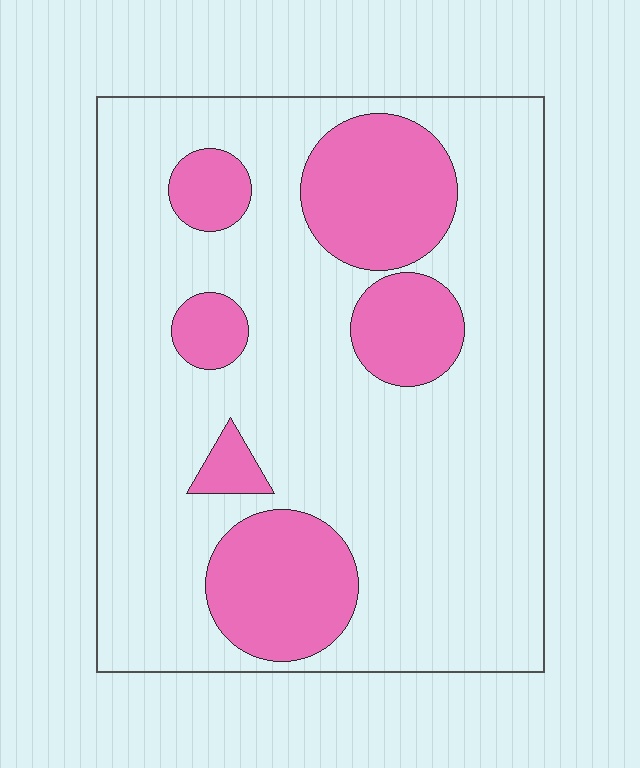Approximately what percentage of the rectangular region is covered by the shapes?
Approximately 25%.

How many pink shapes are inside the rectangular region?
6.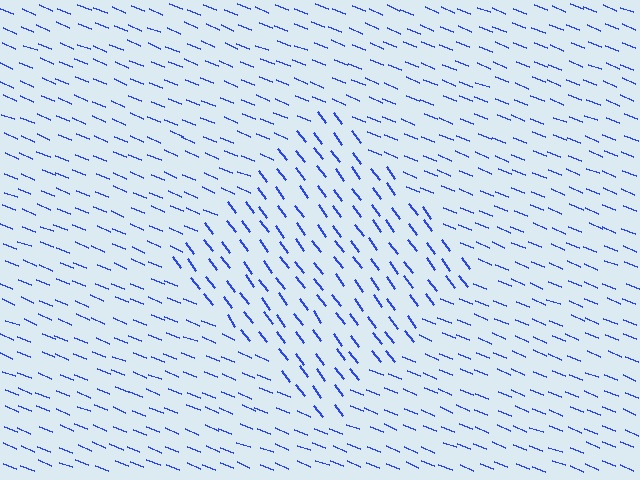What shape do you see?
I see a diamond.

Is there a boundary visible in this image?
Yes, there is a texture boundary formed by a change in line orientation.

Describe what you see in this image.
The image is filled with small blue line segments. A diamond region in the image has lines oriented differently from the surrounding lines, creating a visible texture boundary.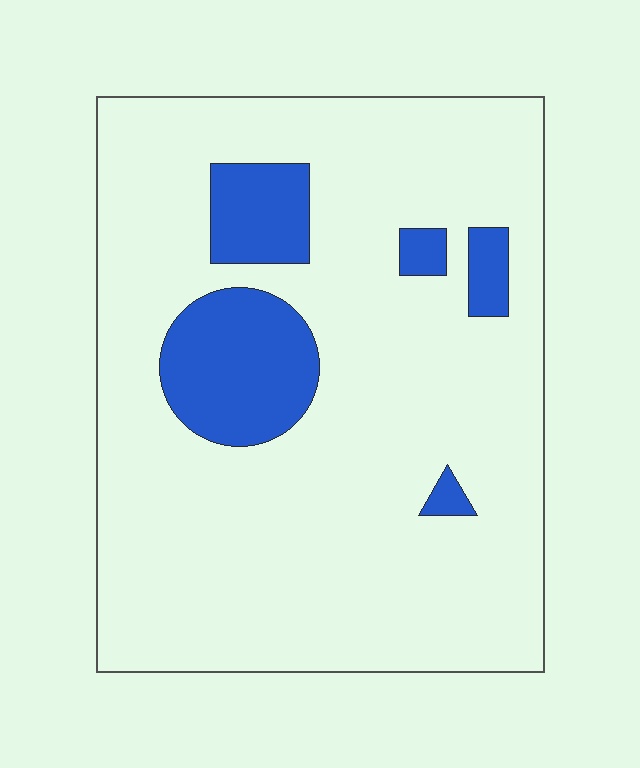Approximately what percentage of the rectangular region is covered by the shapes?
Approximately 15%.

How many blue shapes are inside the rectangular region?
5.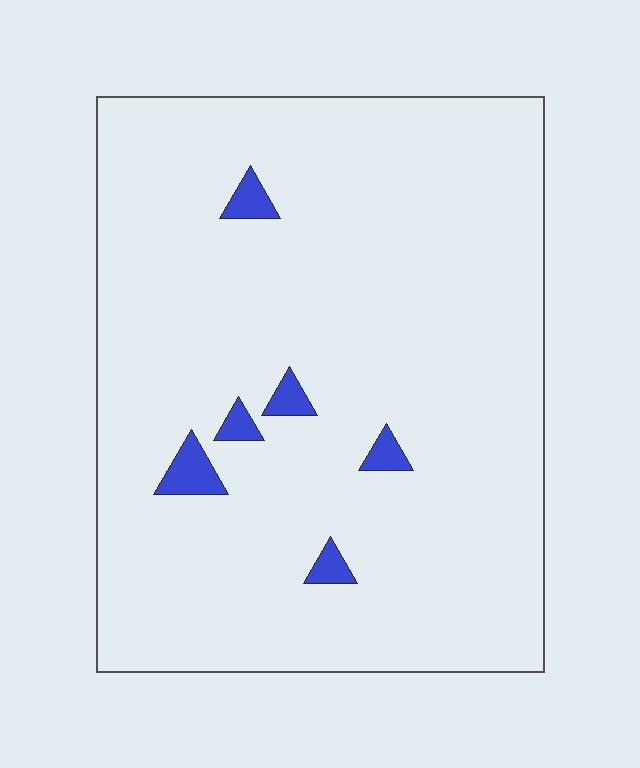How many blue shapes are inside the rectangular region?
6.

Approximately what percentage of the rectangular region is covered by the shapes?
Approximately 5%.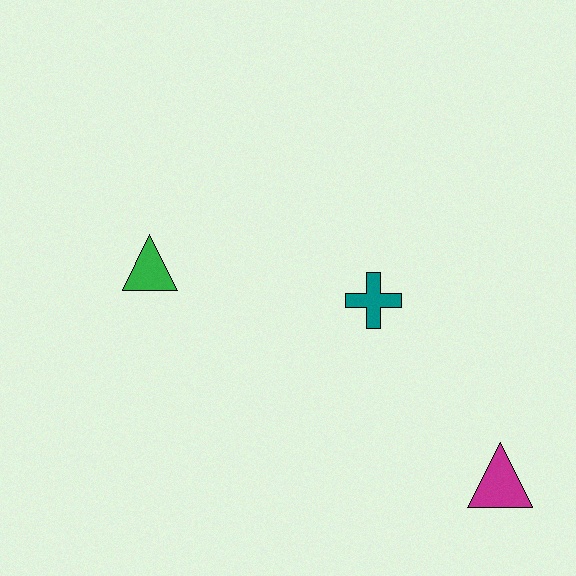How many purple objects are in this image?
There are no purple objects.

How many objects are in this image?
There are 3 objects.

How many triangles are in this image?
There are 2 triangles.